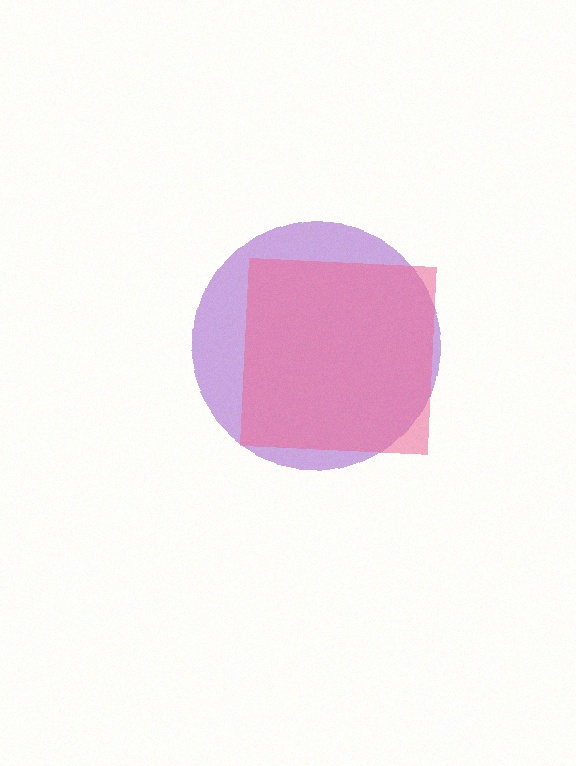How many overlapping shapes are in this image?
There are 2 overlapping shapes in the image.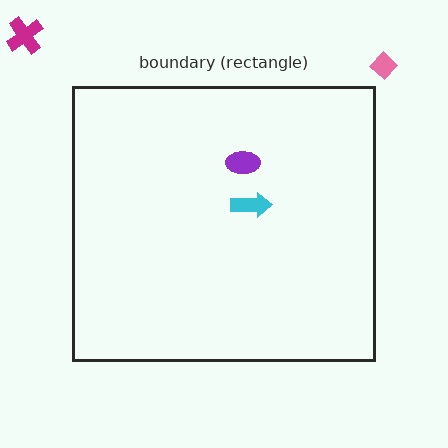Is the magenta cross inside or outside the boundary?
Outside.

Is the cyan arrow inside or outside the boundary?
Inside.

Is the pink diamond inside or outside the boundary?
Outside.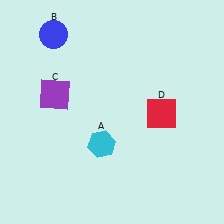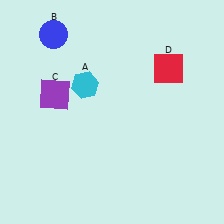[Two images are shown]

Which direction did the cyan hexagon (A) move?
The cyan hexagon (A) moved up.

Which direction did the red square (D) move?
The red square (D) moved up.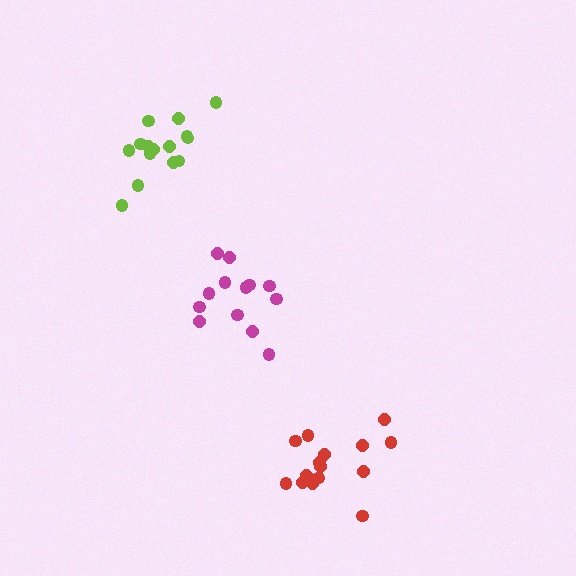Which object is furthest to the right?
The red cluster is rightmost.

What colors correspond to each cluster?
The clusters are colored: red, magenta, lime.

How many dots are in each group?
Group 1: 16 dots, Group 2: 13 dots, Group 3: 15 dots (44 total).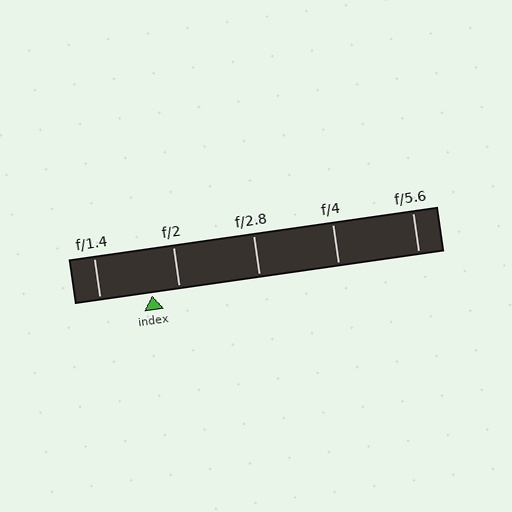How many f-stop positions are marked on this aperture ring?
There are 5 f-stop positions marked.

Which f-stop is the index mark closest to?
The index mark is closest to f/2.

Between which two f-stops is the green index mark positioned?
The index mark is between f/1.4 and f/2.